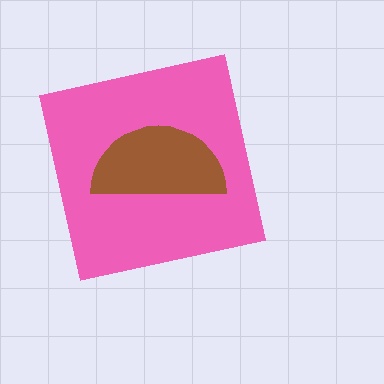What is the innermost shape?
The brown semicircle.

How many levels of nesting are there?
2.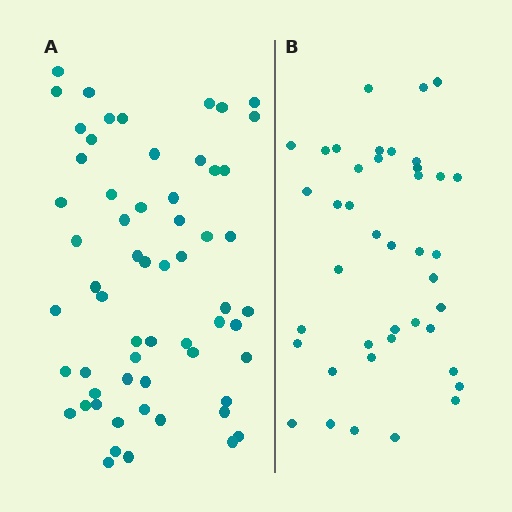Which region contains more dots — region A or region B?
Region A (the left region) has more dots.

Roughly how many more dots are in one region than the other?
Region A has approximately 20 more dots than region B.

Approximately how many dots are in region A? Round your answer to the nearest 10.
About 60 dots.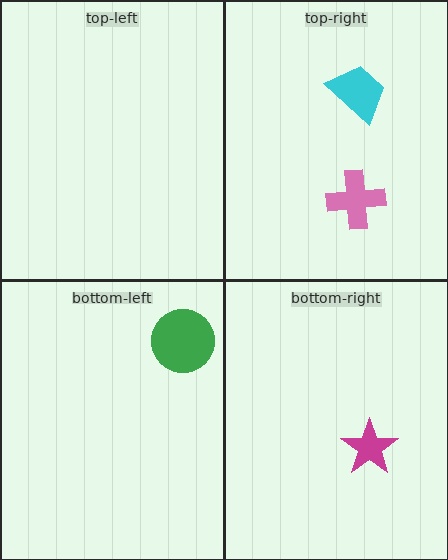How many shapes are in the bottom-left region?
1.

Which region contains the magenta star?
The bottom-right region.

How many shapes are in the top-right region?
2.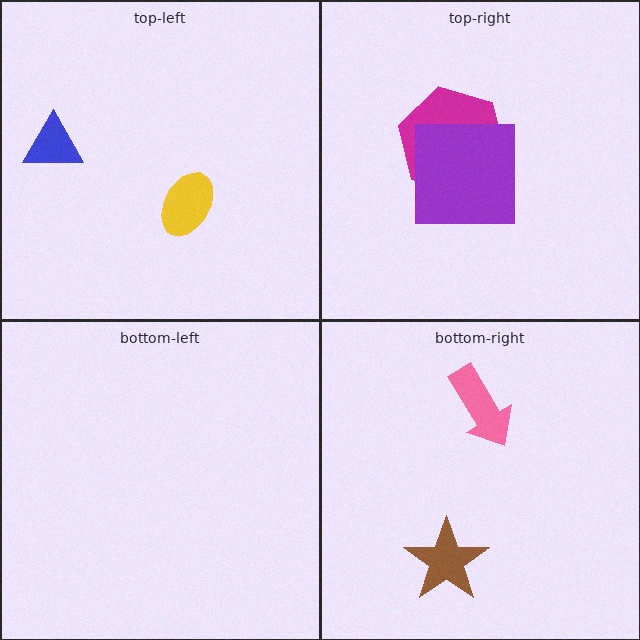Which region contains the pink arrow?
The bottom-right region.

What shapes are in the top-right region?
The magenta hexagon, the purple square.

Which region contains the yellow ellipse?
The top-left region.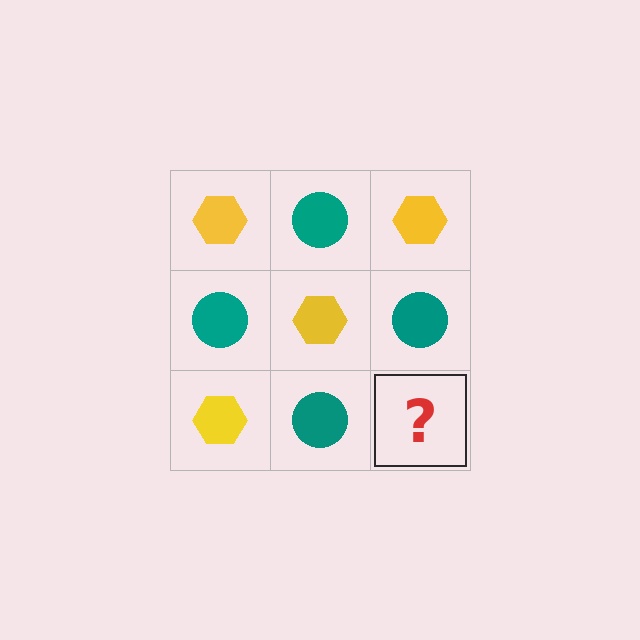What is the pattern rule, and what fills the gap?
The rule is that it alternates yellow hexagon and teal circle in a checkerboard pattern. The gap should be filled with a yellow hexagon.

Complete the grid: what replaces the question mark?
The question mark should be replaced with a yellow hexagon.